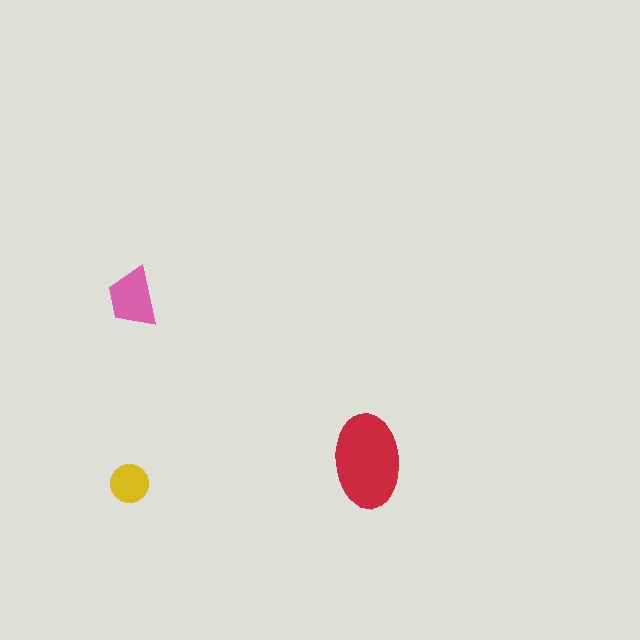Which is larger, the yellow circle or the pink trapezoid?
The pink trapezoid.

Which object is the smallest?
The yellow circle.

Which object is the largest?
The red ellipse.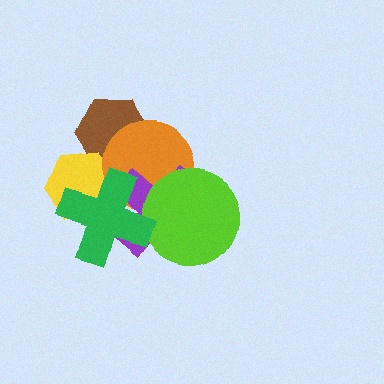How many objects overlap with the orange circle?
5 objects overlap with the orange circle.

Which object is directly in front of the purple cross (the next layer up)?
The lime circle is directly in front of the purple cross.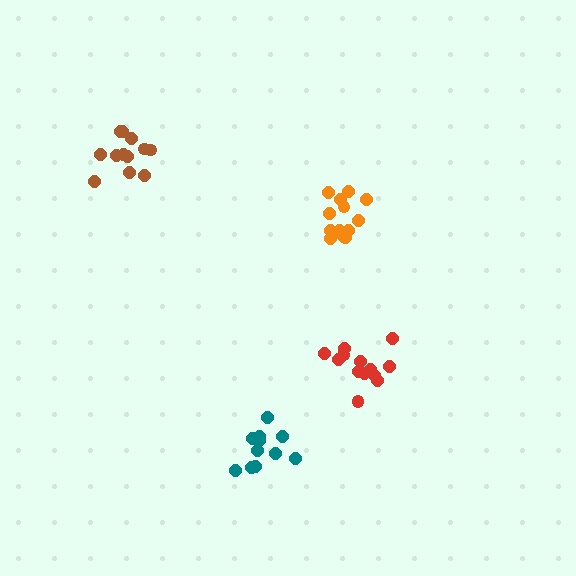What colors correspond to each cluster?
The clusters are colored: brown, red, teal, orange.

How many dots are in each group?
Group 1: 12 dots, Group 2: 13 dots, Group 3: 11 dots, Group 4: 14 dots (50 total).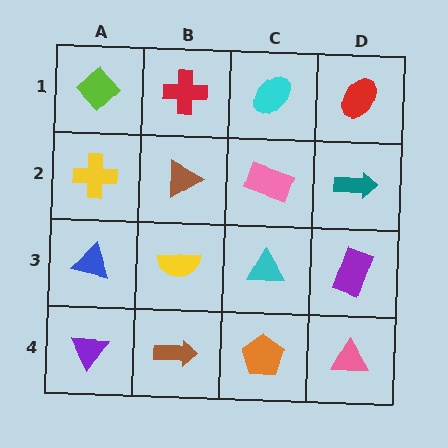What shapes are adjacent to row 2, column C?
A cyan ellipse (row 1, column C), a cyan triangle (row 3, column C), a brown triangle (row 2, column B), a teal arrow (row 2, column D).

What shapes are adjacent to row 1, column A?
A yellow cross (row 2, column A), a red cross (row 1, column B).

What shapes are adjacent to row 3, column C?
A pink rectangle (row 2, column C), an orange pentagon (row 4, column C), a yellow semicircle (row 3, column B), a purple rectangle (row 3, column D).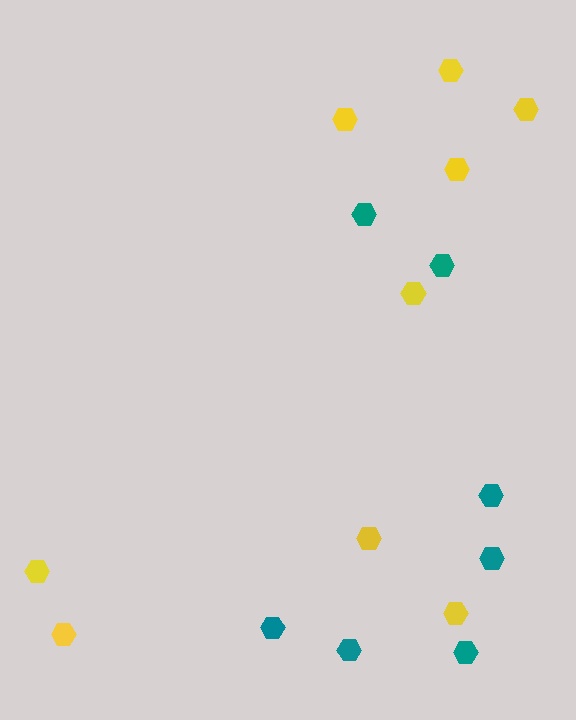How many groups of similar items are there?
There are 2 groups: one group of yellow hexagons (9) and one group of teal hexagons (7).